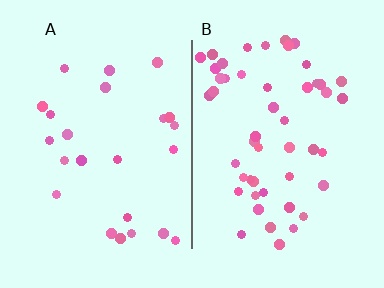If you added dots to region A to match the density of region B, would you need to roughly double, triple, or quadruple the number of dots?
Approximately double.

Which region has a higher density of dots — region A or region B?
B (the right).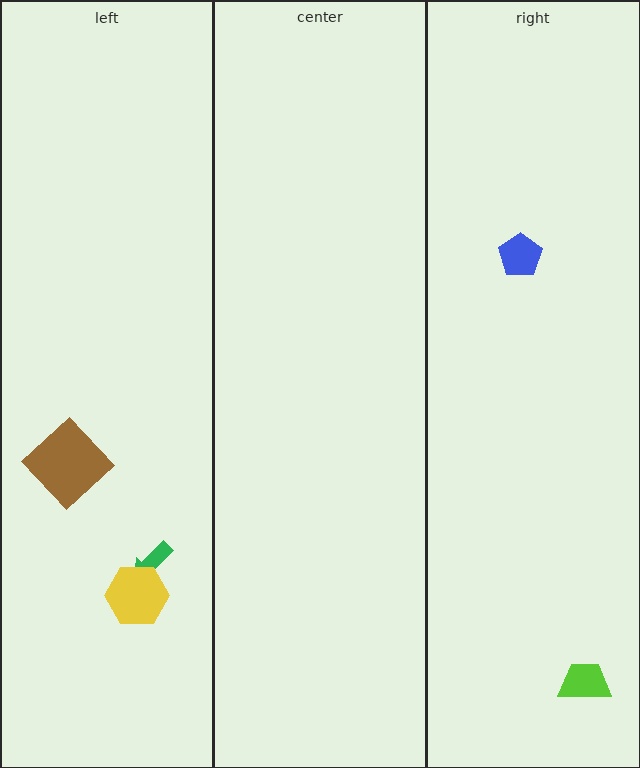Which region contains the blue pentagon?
The right region.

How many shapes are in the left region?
3.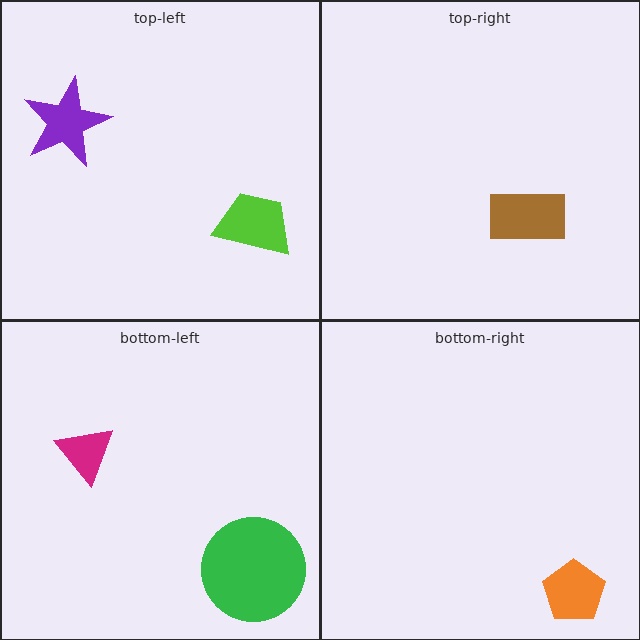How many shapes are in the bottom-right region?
1.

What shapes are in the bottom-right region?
The orange pentagon.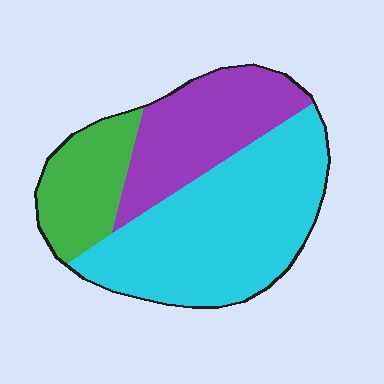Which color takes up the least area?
Green, at roughly 20%.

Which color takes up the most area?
Cyan, at roughly 55%.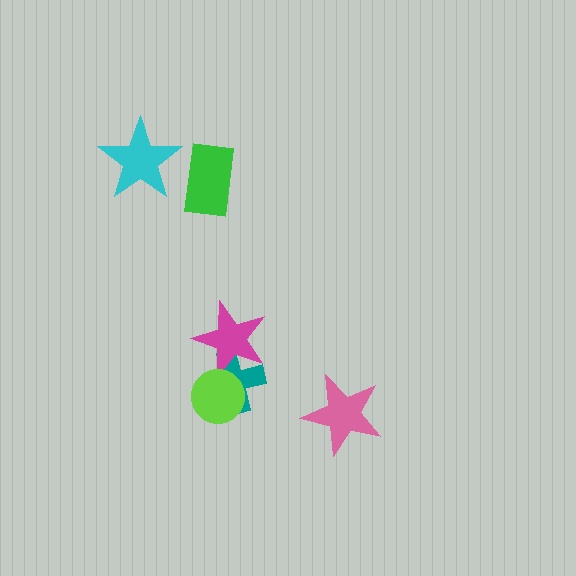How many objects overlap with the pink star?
0 objects overlap with the pink star.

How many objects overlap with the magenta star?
2 objects overlap with the magenta star.